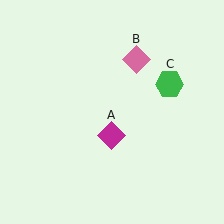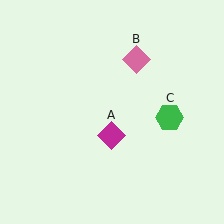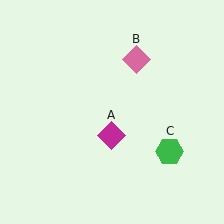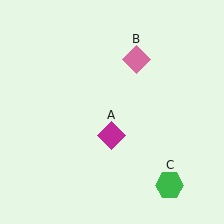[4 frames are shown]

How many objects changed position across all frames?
1 object changed position: green hexagon (object C).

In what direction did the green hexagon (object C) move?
The green hexagon (object C) moved down.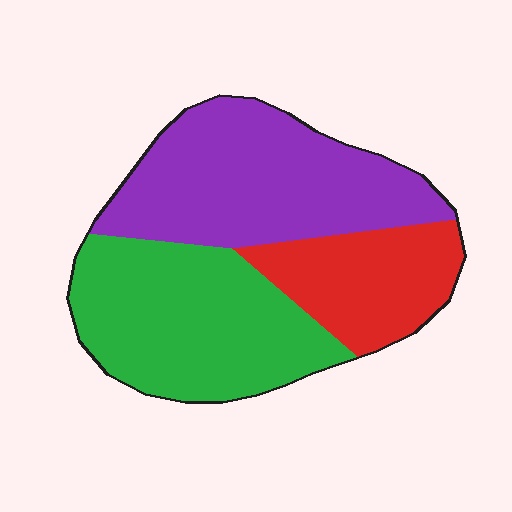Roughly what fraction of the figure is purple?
Purple takes up about two fifths (2/5) of the figure.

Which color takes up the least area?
Red, at roughly 20%.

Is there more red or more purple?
Purple.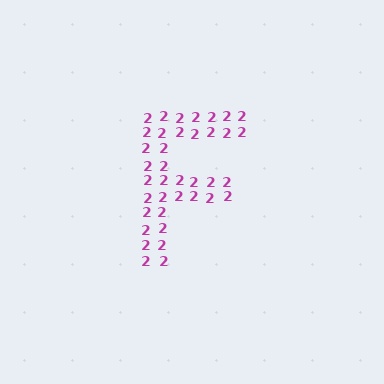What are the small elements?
The small elements are digit 2's.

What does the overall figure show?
The overall figure shows the letter F.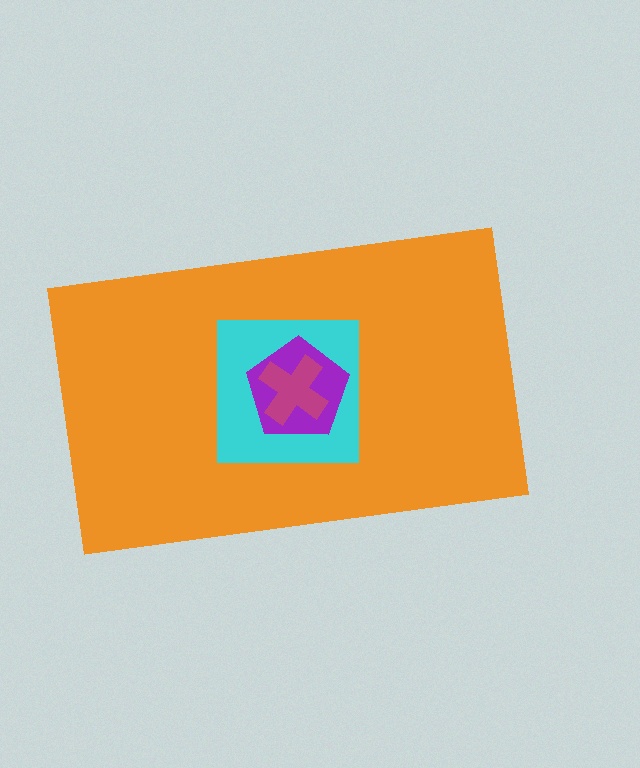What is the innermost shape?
The magenta cross.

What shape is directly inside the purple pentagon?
The magenta cross.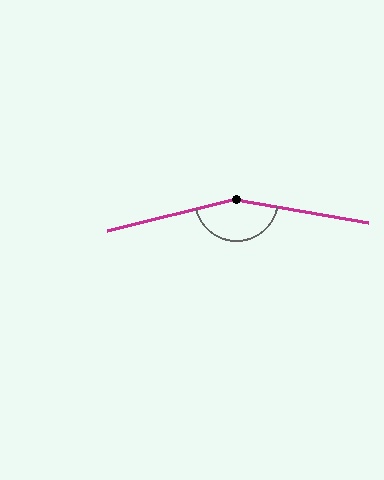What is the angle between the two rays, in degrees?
Approximately 156 degrees.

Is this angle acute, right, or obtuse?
It is obtuse.